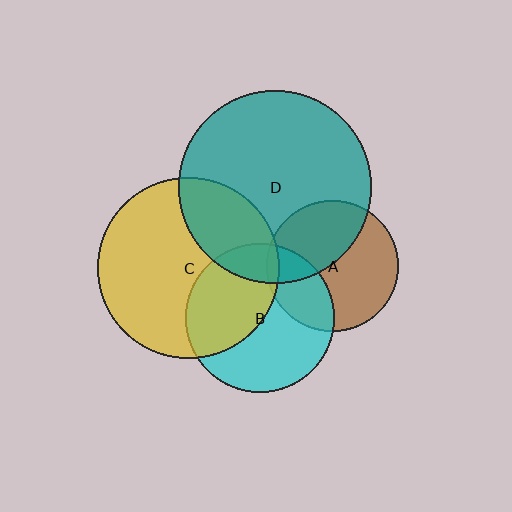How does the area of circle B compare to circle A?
Approximately 1.3 times.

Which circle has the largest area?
Circle D (teal).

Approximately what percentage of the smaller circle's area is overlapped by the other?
Approximately 5%.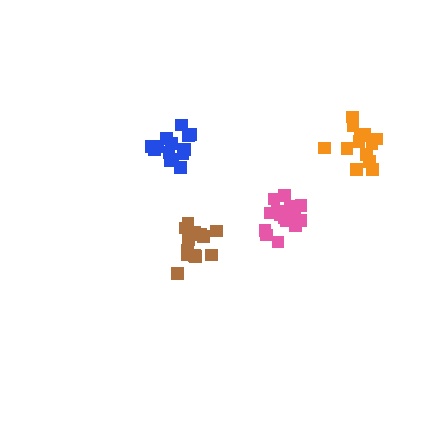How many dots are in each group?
Group 1: 18 dots, Group 2: 13 dots, Group 3: 14 dots, Group 4: 13 dots (58 total).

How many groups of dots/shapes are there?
There are 4 groups.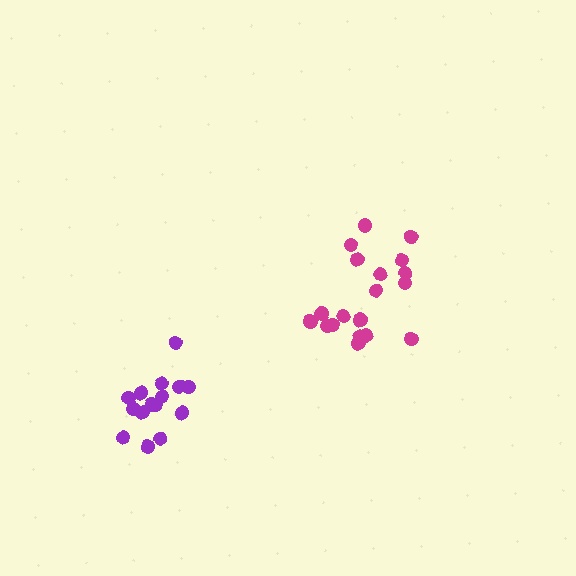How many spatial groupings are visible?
There are 2 spatial groupings.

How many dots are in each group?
Group 1: 20 dots, Group 2: 15 dots (35 total).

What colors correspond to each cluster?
The clusters are colored: magenta, purple.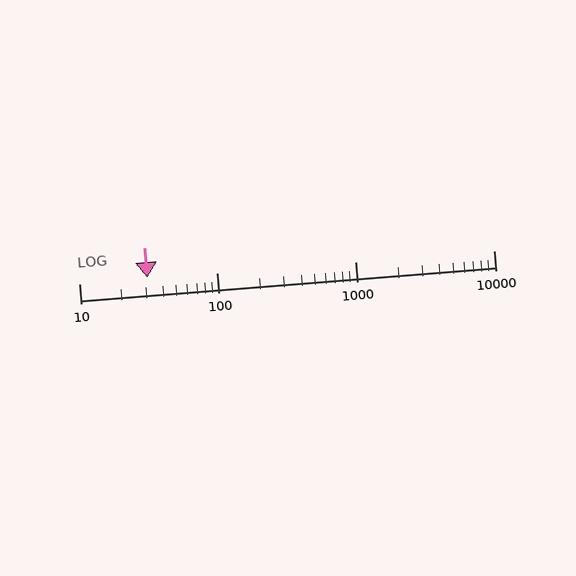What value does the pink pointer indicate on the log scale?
The pointer indicates approximately 31.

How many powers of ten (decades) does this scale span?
The scale spans 3 decades, from 10 to 10000.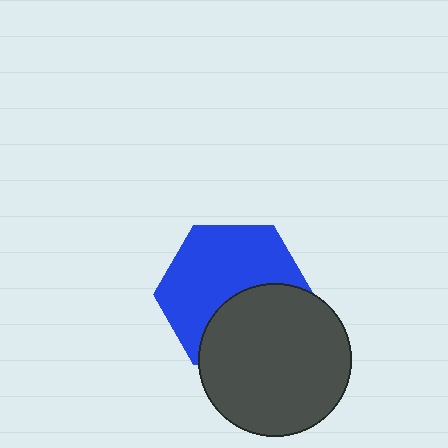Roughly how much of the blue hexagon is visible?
About half of it is visible (roughly 60%).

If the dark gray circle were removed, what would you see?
You would see the complete blue hexagon.